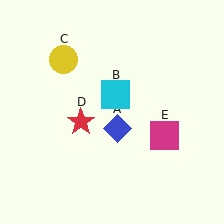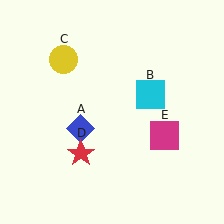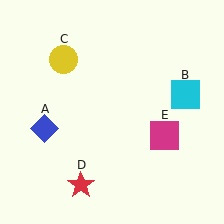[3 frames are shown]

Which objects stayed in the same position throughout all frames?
Yellow circle (object C) and magenta square (object E) remained stationary.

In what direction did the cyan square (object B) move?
The cyan square (object B) moved right.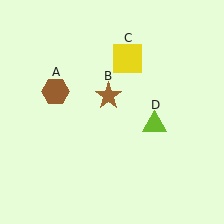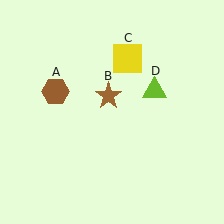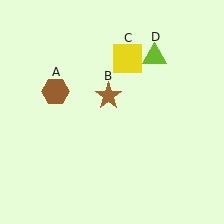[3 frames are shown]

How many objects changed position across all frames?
1 object changed position: lime triangle (object D).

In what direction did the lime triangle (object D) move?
The lime triangle (object D) moved up.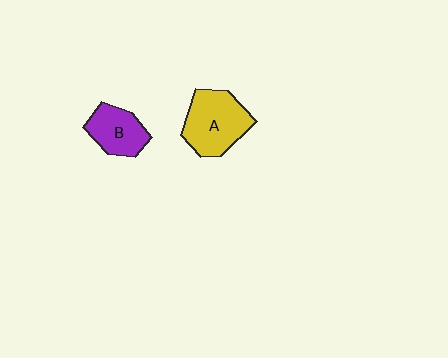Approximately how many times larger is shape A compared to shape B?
Approximately 1.5 times.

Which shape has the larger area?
Shape A (yellow).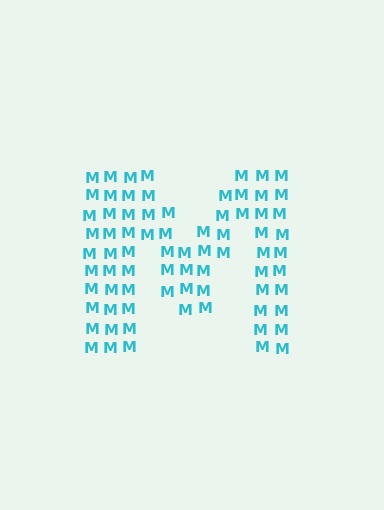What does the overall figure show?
The overall figure shows the letter M.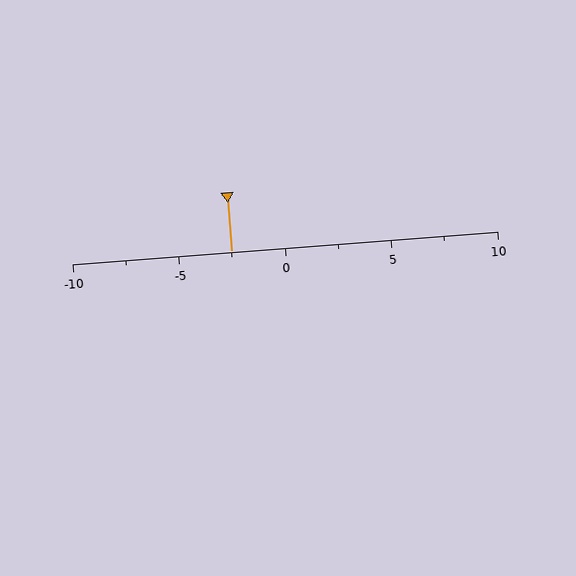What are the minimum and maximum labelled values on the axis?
The axis runs from -10 to 10.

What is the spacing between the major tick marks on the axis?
The major ticks are spaced 5 apart.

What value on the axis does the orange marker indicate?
The marker indicates approximately -2.5.